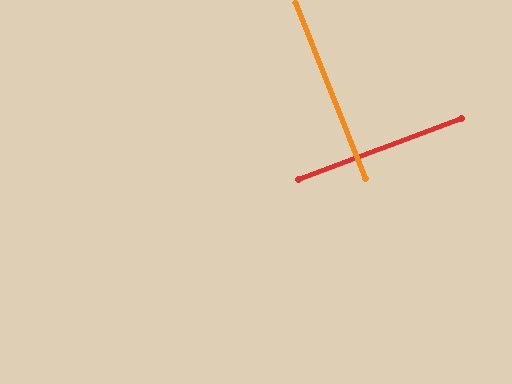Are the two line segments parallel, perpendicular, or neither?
Perpendicular — they meet at approximately 89°.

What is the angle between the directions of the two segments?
Approximately 89 degrees.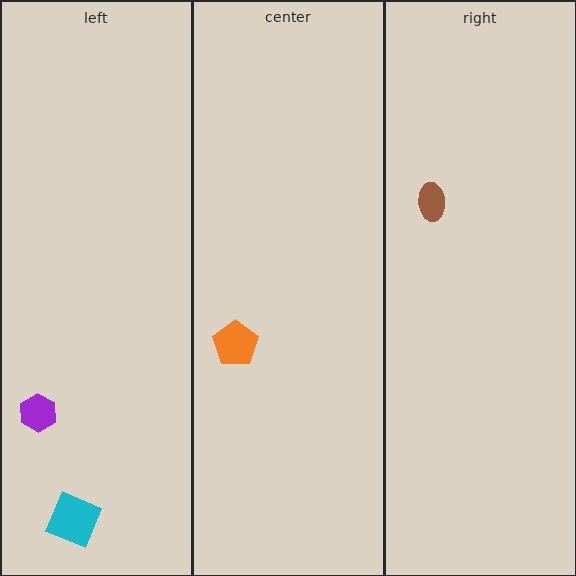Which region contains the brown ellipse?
The right region.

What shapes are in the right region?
The brown ellipse.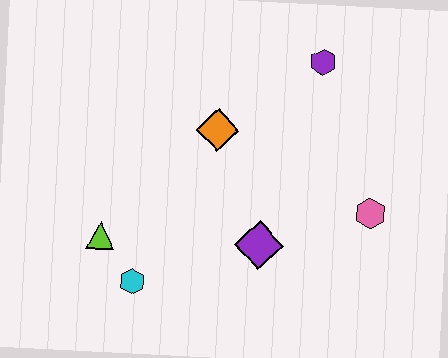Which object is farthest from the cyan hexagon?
The purple hexagon is farthest from the cyan hexagon.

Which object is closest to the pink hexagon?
The purple diamond is closest to the pink hexagon.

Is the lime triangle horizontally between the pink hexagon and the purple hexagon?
No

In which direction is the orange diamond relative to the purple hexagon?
The orange diamond is to the left of the purple hexagon.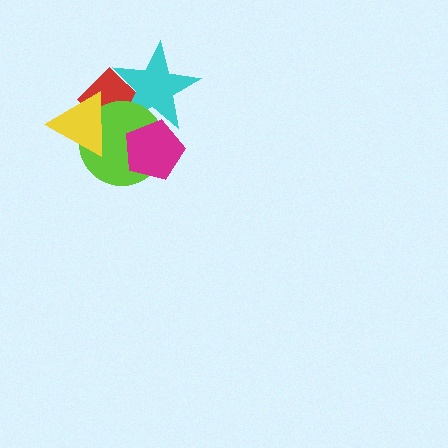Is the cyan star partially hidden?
Yes, it is partially covered by another shape.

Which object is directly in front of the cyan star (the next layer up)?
The lime circle is directly in front of the cyan star.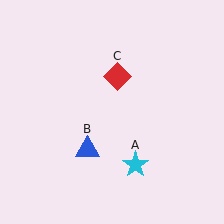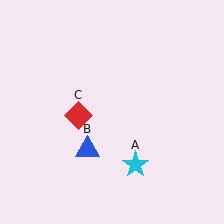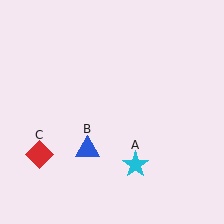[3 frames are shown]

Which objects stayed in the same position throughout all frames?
Cyan star (object A) and blue triangle (object B) remained stationary.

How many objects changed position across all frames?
1 object changed position: red diamond (object C).